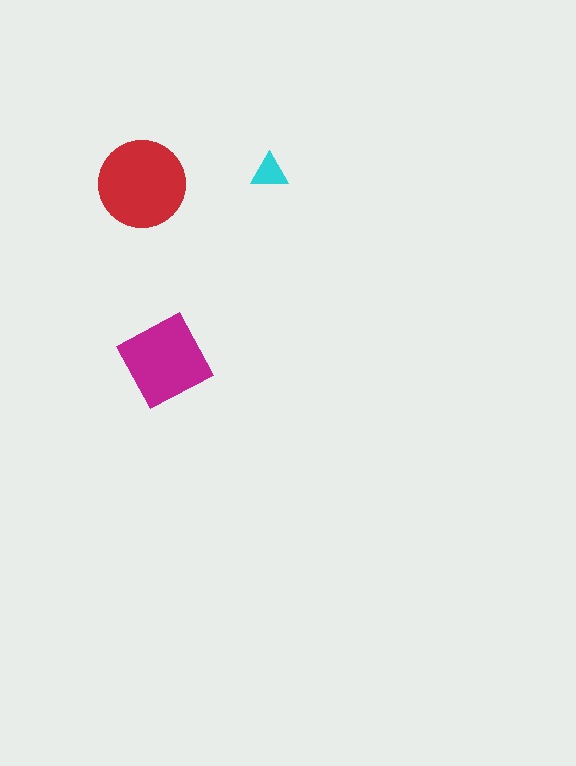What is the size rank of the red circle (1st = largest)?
1st.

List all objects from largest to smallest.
The red circle, the magenta diamond, the cyan triangle.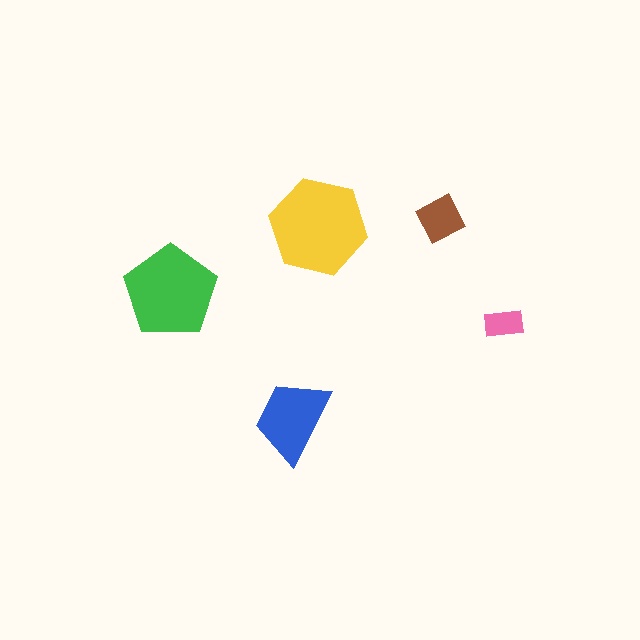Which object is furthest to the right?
The pink rectangle is rightmost.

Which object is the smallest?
The pink rectangle.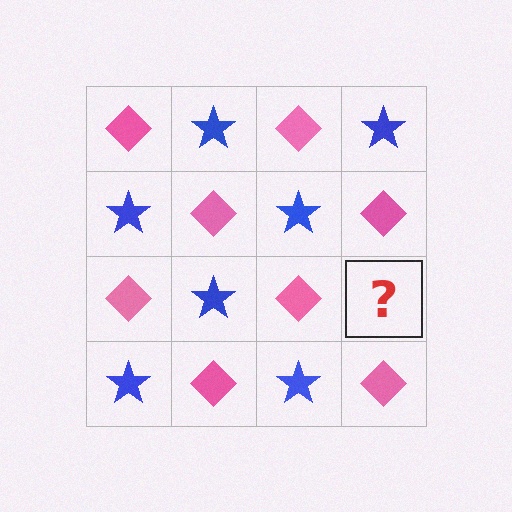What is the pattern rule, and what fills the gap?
The rule is that it alternates pink diamond and blue star in a checkerboard pattern. The gap should be filled with a blue star.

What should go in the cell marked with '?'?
The missing cell should contain a blue star.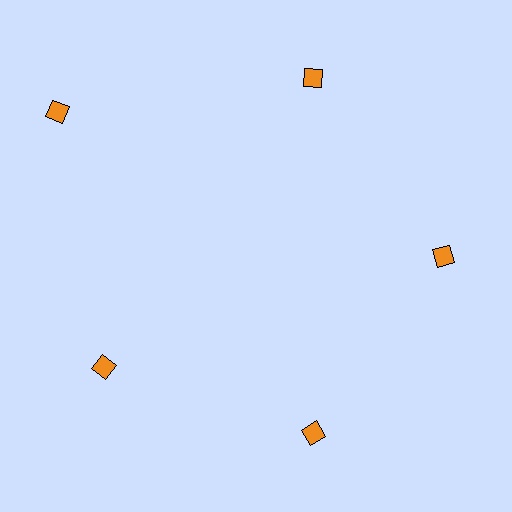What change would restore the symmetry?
The symmetry would be restored by moving it inward, back onto the ring so that all 5 diamonds sit at equal angles and equal distance from the center.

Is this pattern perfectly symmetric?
No. The 5 orange diamonds are arranged in a ring, but one element near the 10 o'clock position is pushed outward from the center, breaking the 5-fold rotational symmetry.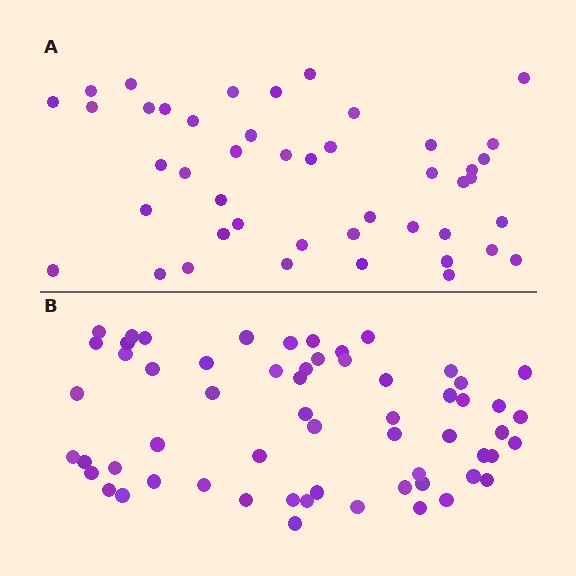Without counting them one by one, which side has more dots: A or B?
Region B (the bottom region) has more dots.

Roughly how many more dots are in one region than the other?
Region B has approximately 15 more dots than region A.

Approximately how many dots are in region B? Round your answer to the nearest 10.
About 60 dots.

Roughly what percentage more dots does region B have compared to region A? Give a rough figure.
About 35% more.